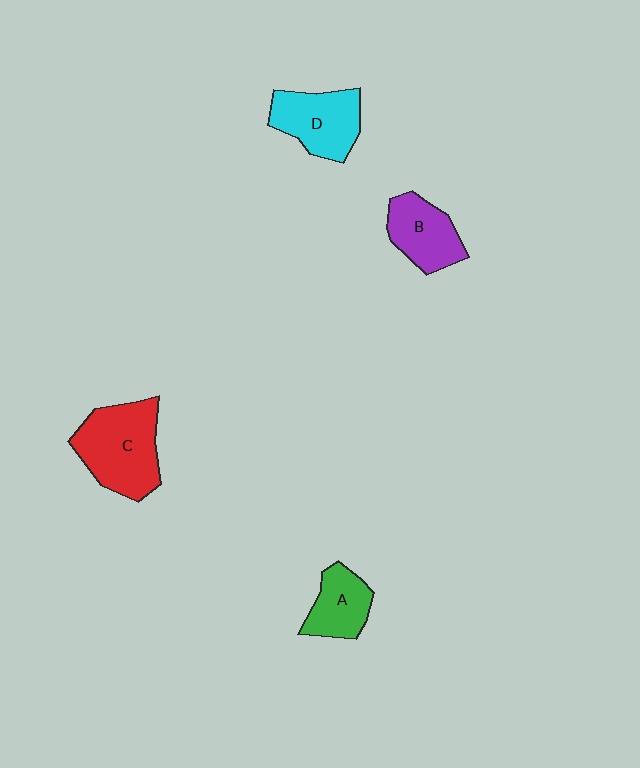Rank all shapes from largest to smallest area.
From largest to smallest: C (red), D (cyan), B (purple), A (green).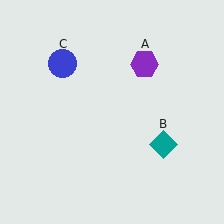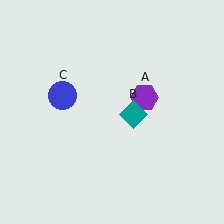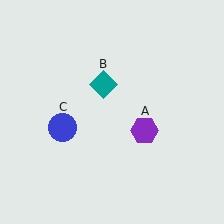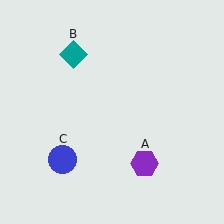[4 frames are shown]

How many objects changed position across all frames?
3 objects changed position: purple hexagon (object A), teal diamond (object B), blue circle (object C).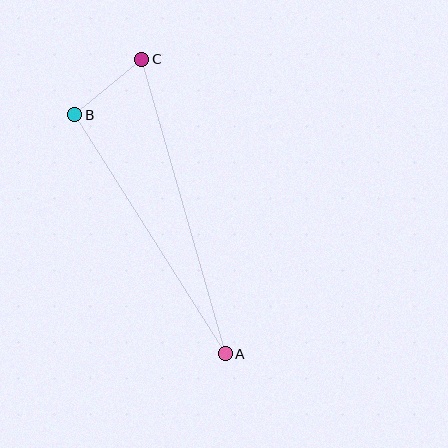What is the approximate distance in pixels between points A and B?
The distance between A and B is approximately 283 pixels.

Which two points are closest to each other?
Points B and C are closest to each other.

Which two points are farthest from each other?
Points A and C are farthest from each other.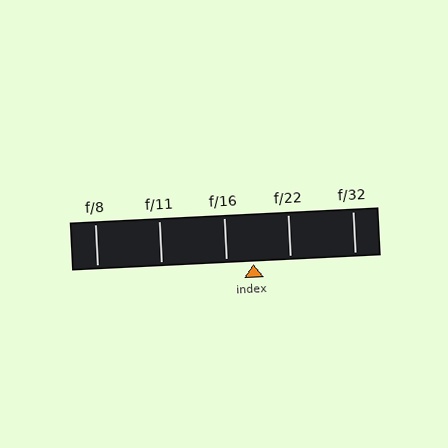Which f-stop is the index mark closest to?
The index mark is closest to f/16.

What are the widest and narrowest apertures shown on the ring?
The widest aperture shown is f/8 and the narrowest is f/32.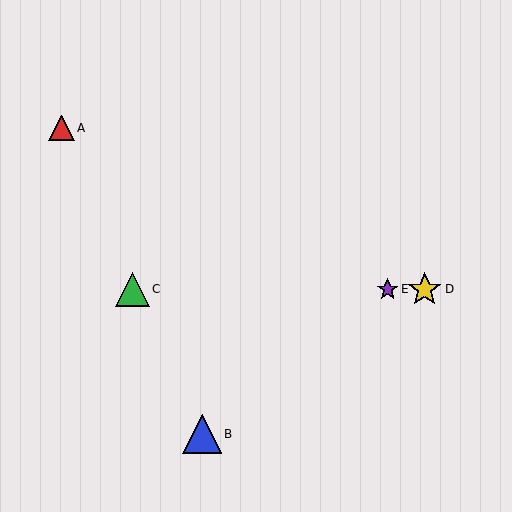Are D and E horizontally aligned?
Yes, both are at y≈289.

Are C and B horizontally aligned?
No, C is at y≈289 and B is at y≈434.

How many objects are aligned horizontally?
3 objects (C, D, E) are aligned horizontally.